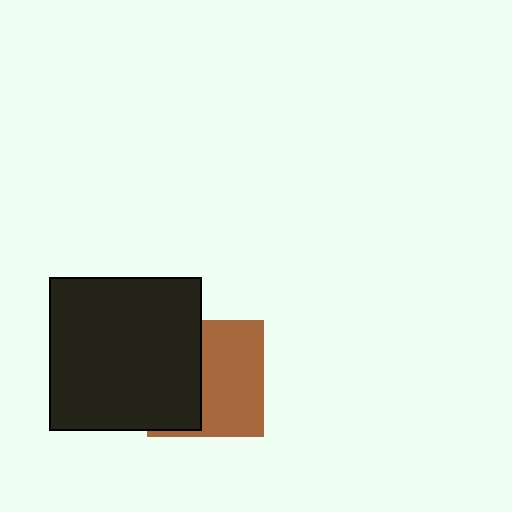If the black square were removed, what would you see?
You would see the complete brown square.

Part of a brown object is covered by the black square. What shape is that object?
It is a square.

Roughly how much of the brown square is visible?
About half of it is visible (roughly 56%).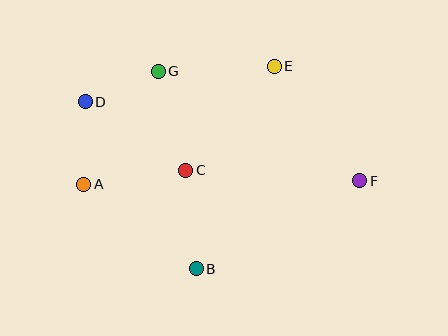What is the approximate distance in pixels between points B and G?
The distance between B and G is approximately 201 pixels.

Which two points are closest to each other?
Points D and G are closest to each other.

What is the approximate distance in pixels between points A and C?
The distance between A and C is approximately 103 pixels.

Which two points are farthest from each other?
Points D and F are farthest from each other.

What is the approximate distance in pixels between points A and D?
The distance between A and D is approximately 82 pixels.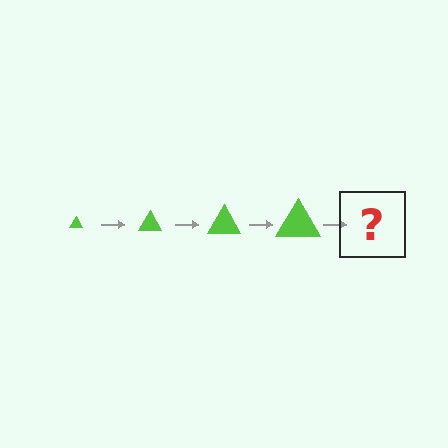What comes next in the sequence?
The next element should be a lime triangle, larger than the previous one.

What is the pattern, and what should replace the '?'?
The pattern is that the triangle gets progressively larger each step. The '?' should be a lime triangle, larger than the previous one.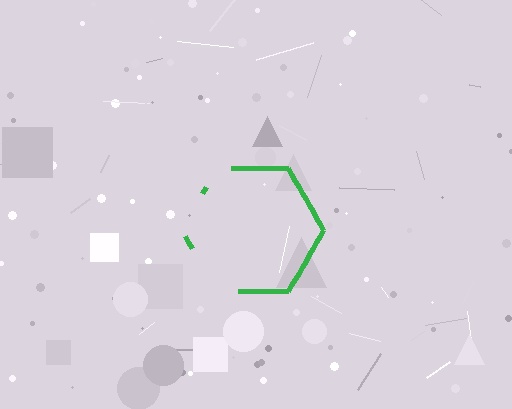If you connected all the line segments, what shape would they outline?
They would outline a hexagon.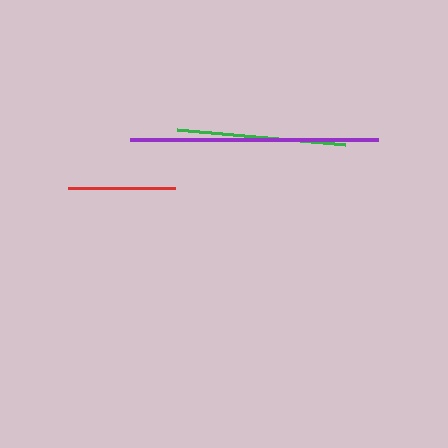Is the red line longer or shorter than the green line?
The green line is longer than the red line.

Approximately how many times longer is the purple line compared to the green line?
The purple line is approximately 1.5 times the length of the green line.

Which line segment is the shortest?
The red line is the shortest at approximately 107 pixels.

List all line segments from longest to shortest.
From longest to shortest: purple, green, red.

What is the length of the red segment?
The red segment is approximately 107 pixels long.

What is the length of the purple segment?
The purple segment is approximately 247 pixels long.